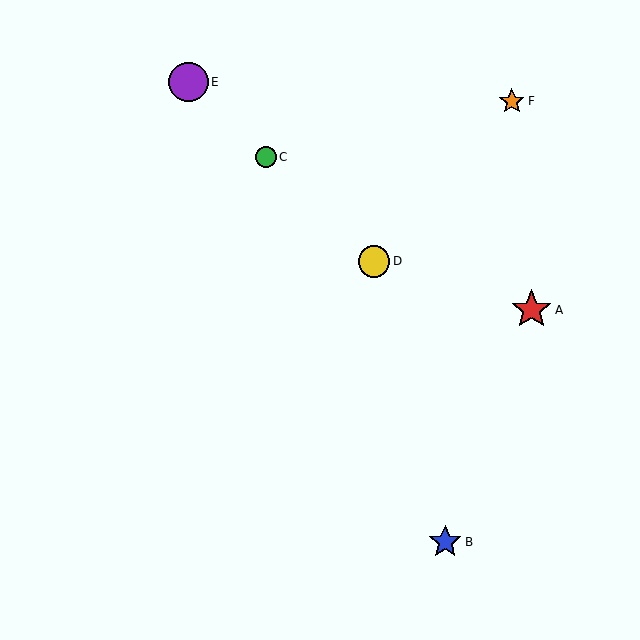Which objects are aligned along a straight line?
Objects C, D, E are aligned along a straight line.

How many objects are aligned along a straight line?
3 objects (C, D, E) are aligned along a straight line.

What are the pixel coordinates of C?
Object C is at (266, 157).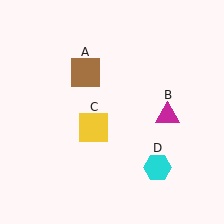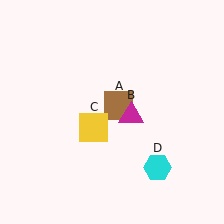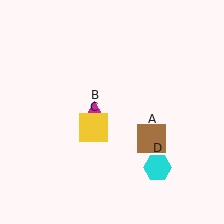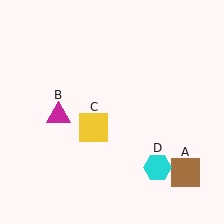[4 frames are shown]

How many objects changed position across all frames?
2 objects changed position: brown square (object A), magenta triangle (object B).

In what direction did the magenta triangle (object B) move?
The magenta triangle (object B) moved left.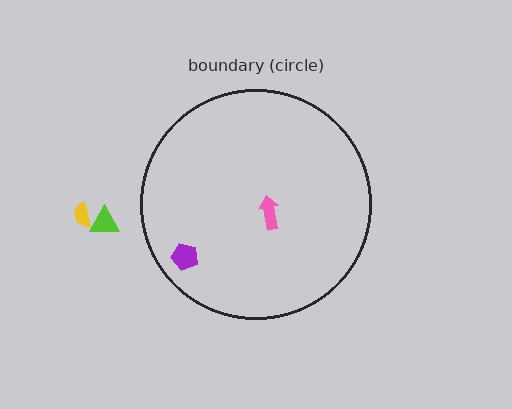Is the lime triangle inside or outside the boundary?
Outside.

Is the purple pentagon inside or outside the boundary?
Inside.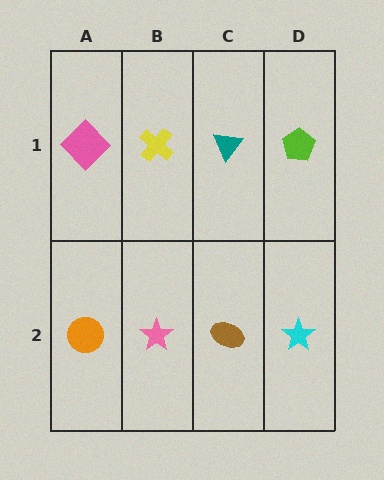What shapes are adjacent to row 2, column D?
A lime pentagon (row 1, column D), a brown ellipse (row 2, column C).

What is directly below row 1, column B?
A pink star.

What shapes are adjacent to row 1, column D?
A cyan star (row 2, column D), a teal triangle (row 1, column C).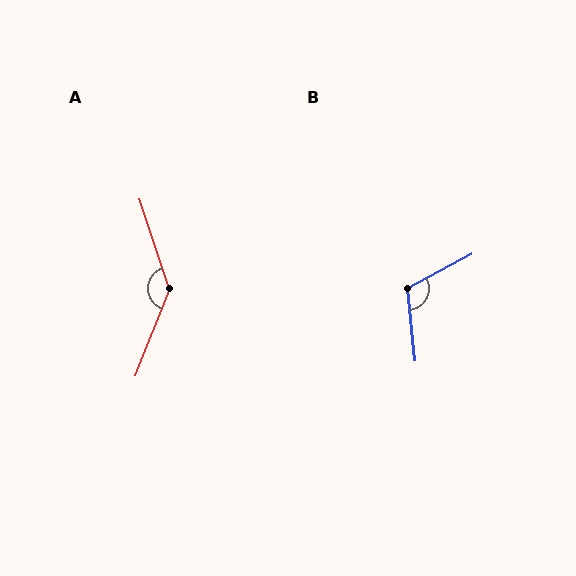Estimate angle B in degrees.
Approximately 112 degrees.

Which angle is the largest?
A, at approximately 140 degrees.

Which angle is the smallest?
B, at approximately 112 degrees.